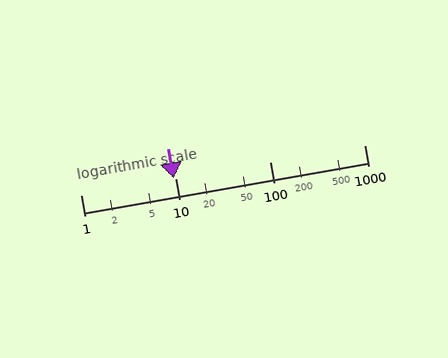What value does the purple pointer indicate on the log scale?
The pointer indicates approximately 9.6.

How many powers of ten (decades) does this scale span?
The scale spans 3 decades, from 1 to 1000.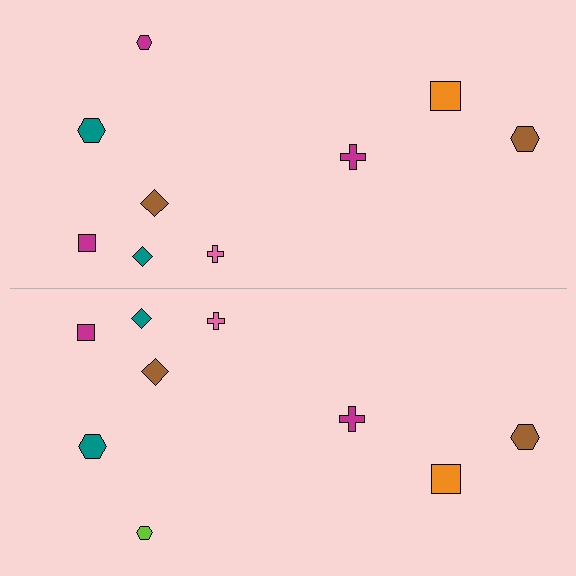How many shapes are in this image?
There are 18 shapes in this image.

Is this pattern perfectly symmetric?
No, the pattern is not perfectly symmetric. The lime hexagon on the bottom side breaks the symmetry — its mirror counterpart is magenta.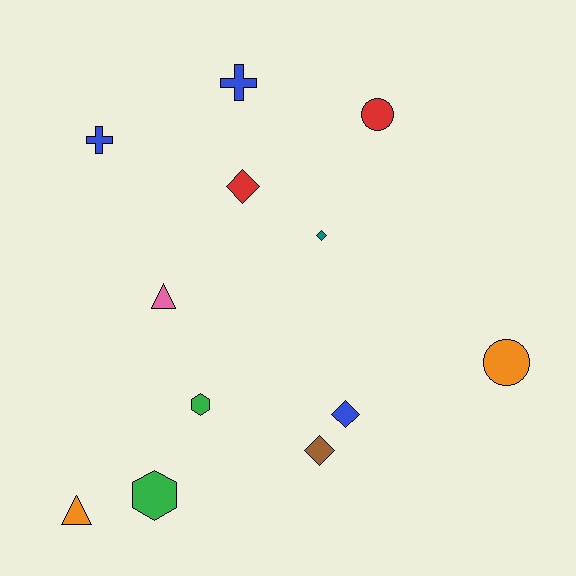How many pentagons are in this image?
There are no pentagons.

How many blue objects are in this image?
There are 3 blue objects.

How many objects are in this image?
There are 12 objects.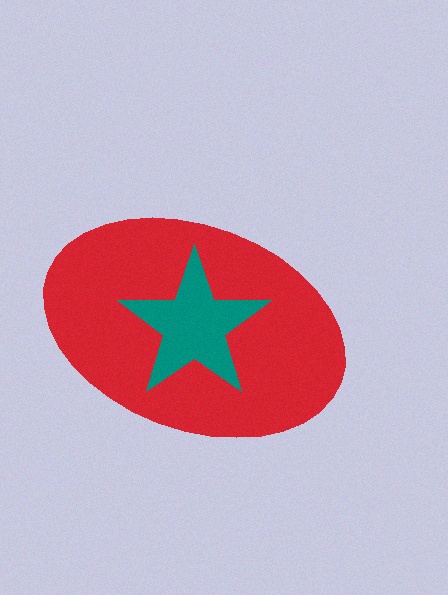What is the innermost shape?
The teal star.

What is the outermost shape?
The red ellipse.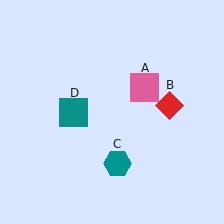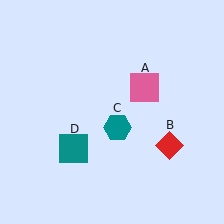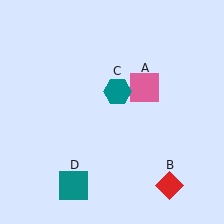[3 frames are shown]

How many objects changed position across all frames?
3 objects changed position: red diamond (object B), teal hexagon (object C), teal square (object D).